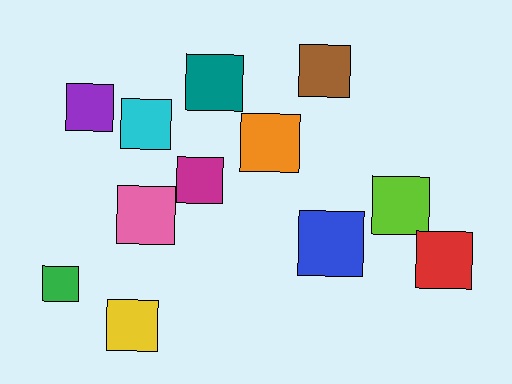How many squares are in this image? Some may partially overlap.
There are 12 squares.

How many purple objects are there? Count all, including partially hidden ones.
There is 1 purple object.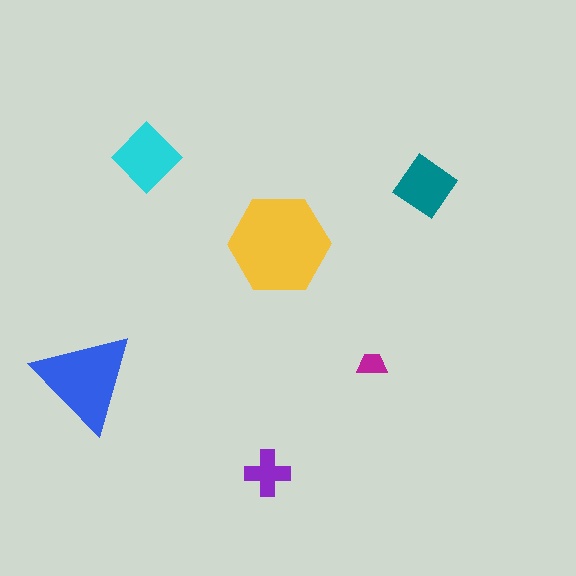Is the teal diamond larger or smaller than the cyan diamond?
Smaller.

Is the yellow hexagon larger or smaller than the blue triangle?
Larger.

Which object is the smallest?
The magenta trapezoid.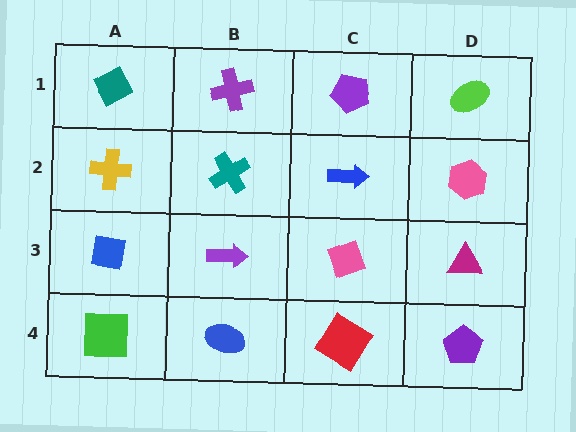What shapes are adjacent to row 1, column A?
A yellow cross (row 2, column A), a purple cross (row 1, column B).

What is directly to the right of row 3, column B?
A pink diamond.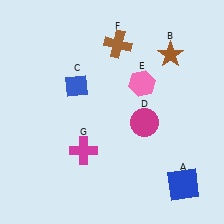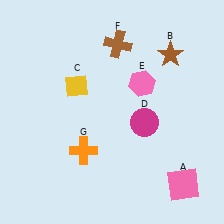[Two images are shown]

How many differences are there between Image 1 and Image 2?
There are 3 differences between the two images.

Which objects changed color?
A changed from blue to pink. C changed from blue to yellow. G changed from magenta to orange.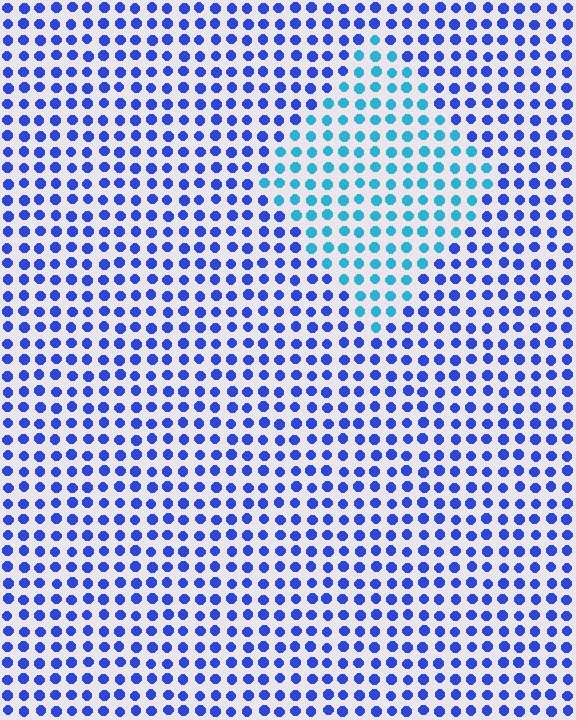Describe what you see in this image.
The image is filled with small blue elements in a uniform arrangement. A diamond-shaped region is visible where the elements are tinted to a slightly different hue, forming a subtle color boundary.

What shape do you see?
I see a diamond.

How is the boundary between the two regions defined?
The boundary is defined purely by a slight shift in hue (about 39 degrees). Spacing, size, and orientation are identical on both sides.